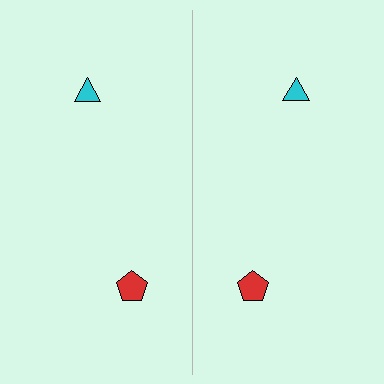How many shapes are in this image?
There are 4 shapes in this image.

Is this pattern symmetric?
Yes, this pattern has bilateral (reflection) symmetry.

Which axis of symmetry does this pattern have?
The pattern has a vertical axis of symmetry running through the center of the image.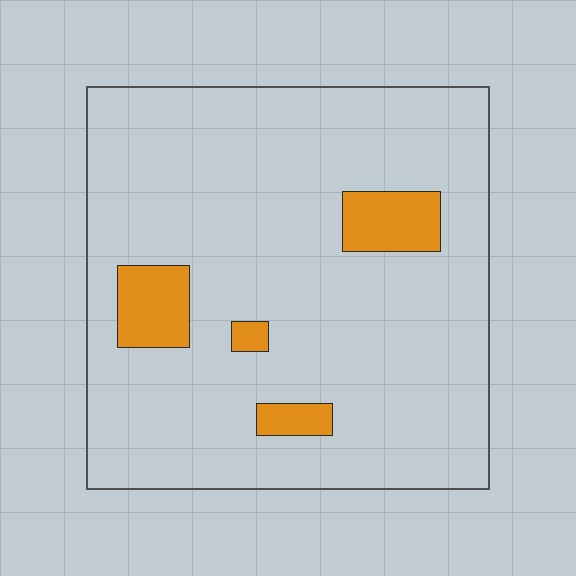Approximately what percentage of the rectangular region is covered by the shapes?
Approximately 10%.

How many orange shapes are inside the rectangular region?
4.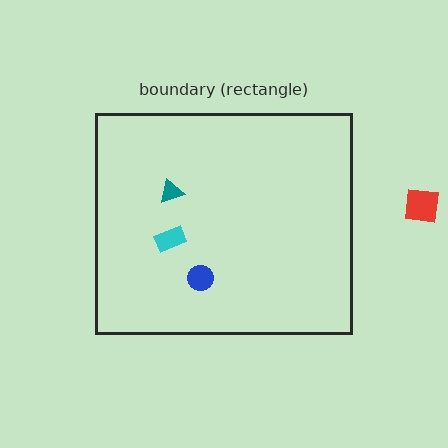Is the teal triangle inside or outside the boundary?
Inside.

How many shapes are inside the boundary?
3 inside, 1 outside.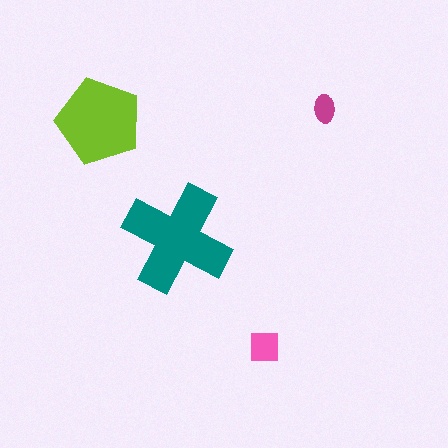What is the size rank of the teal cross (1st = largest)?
1st.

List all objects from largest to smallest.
The teal cross, the lime pentagon, the pink square, the magenta ellipse.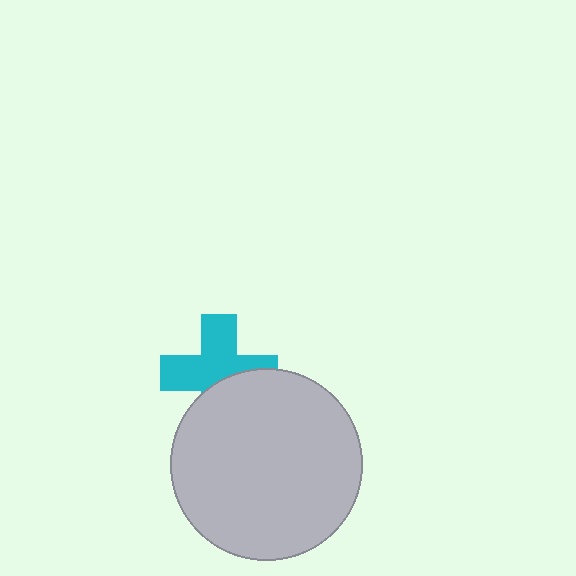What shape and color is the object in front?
The object in front is a light gray circle.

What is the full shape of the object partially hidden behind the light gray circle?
The partially hidden object is a cyan cross.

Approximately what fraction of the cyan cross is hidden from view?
Roughly 38% of the cyan cross is hidden behind the light gray circle.